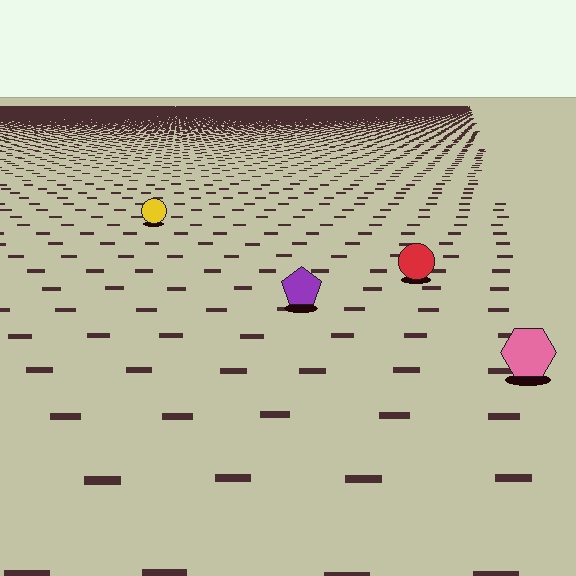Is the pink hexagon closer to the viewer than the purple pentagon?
Yes. The pink hexagon is closer — you can tell from the texture gradient: the ground texture is coarser near it.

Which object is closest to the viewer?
The pink hexagon is closest. The texture marks near it are larger and more spread out.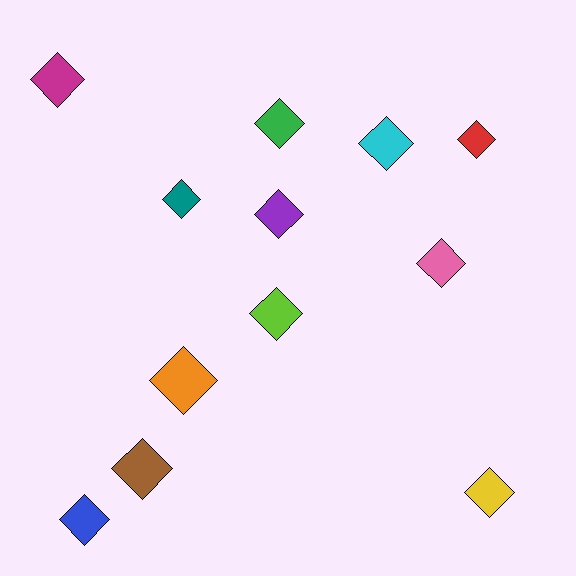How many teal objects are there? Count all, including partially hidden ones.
There is 1 teal object.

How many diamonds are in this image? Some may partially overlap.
There are 12 diamonds.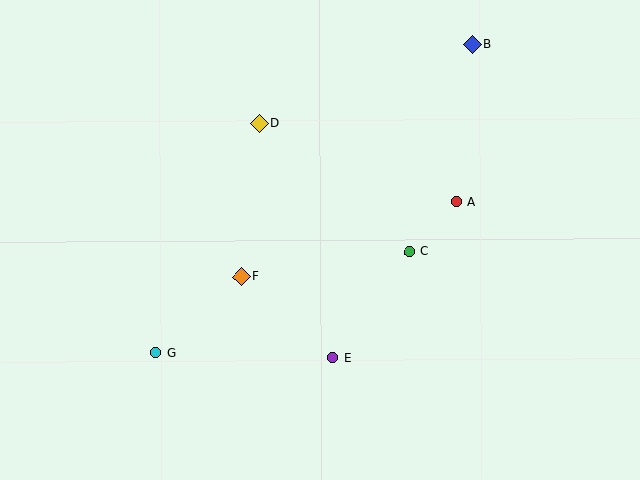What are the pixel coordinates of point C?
Point C is at (409, 252).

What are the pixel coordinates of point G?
Point G is at (155, 352).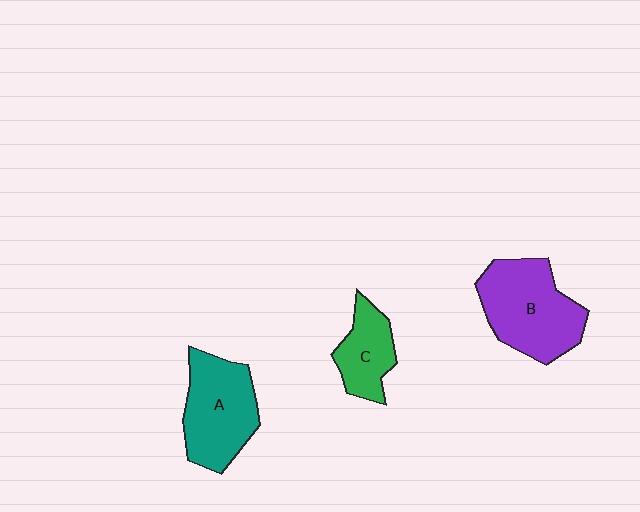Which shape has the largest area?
Shape B (purple).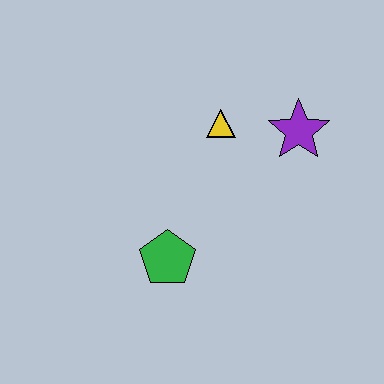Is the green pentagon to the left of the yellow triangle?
Yes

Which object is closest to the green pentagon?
The yellow triangle is closest to the green pentagon.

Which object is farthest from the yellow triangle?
The green pentagon is farthest from the yellow triangle.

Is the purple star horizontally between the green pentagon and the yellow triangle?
No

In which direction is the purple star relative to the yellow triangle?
The purple star is to the right of the yellow triangle.